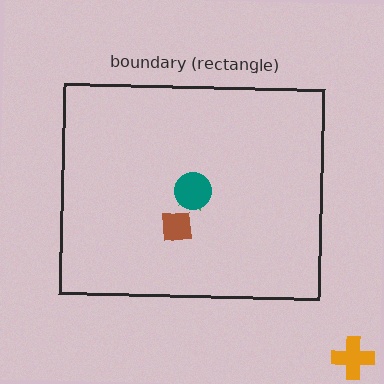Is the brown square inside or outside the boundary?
Inside.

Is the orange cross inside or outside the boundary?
Outside.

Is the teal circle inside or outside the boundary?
Inside.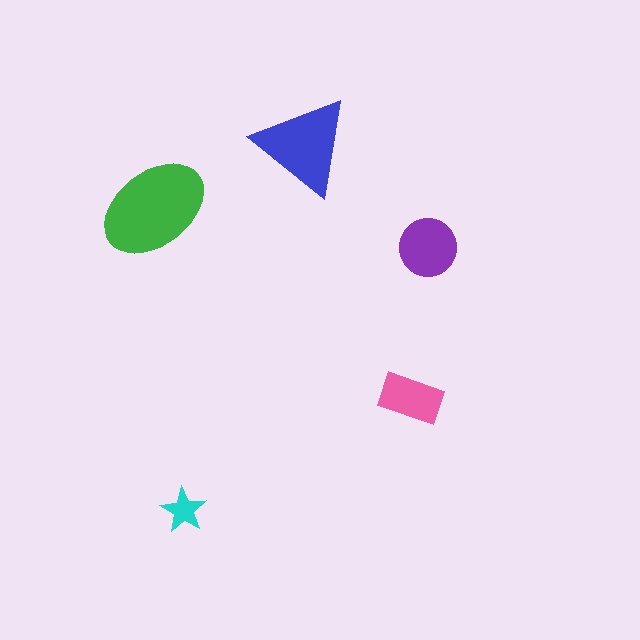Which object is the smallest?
The cyan star.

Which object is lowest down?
The cyan star is bottommost.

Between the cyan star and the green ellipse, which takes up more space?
The green ellipse.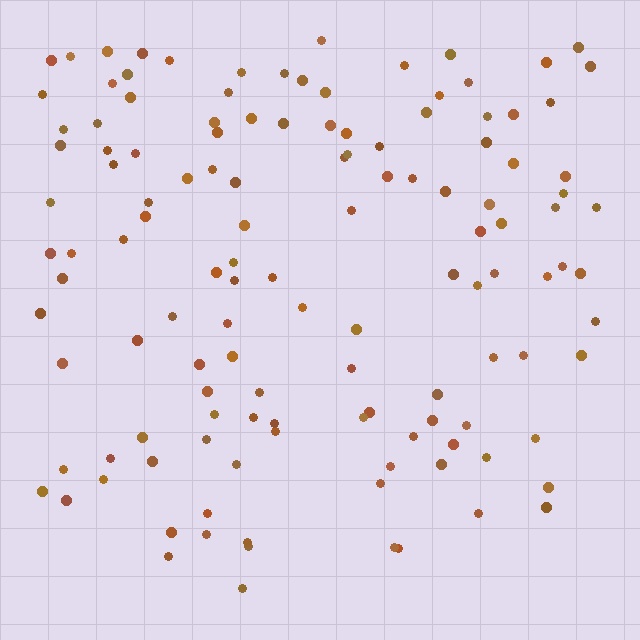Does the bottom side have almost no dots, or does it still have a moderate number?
Still a moderate number, just noticeably fewer than the top.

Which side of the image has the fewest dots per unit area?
The bottom.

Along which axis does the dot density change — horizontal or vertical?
Vertical.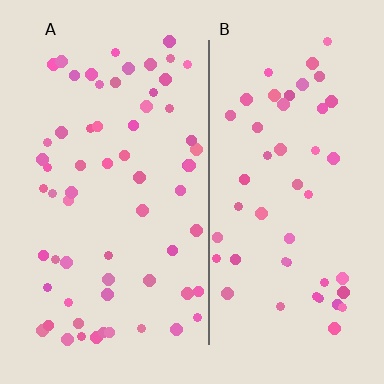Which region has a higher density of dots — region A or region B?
A (the left).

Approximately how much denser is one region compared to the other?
Approximately 1.3× — region A over region B.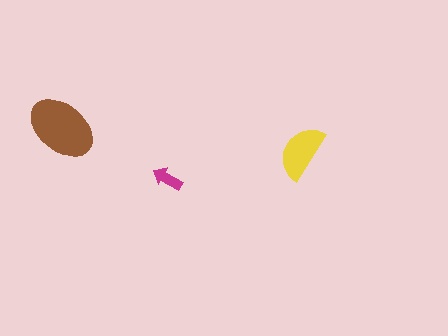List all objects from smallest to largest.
The magenta arrow, the yellow semicircle, the brown ellipse.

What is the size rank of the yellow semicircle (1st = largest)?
2nd.